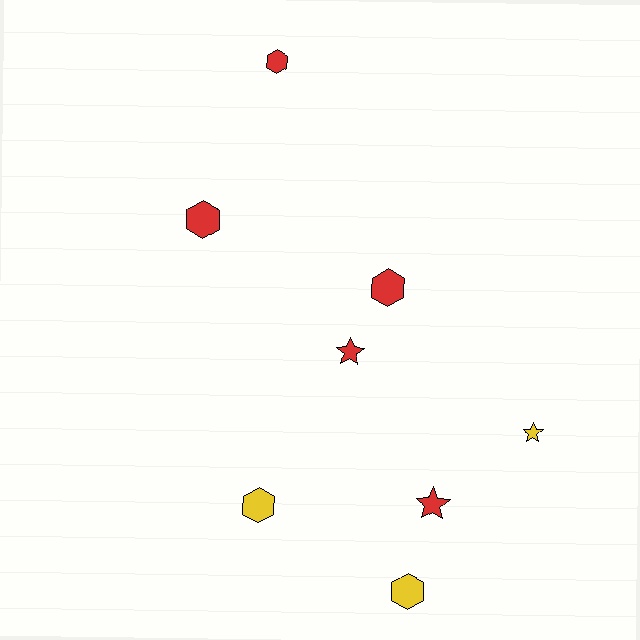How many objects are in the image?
There are 8 objects.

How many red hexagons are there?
There are 3 red hexagons.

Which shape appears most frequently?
Hexagon, with 5 objects.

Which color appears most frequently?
Red, with 5 objects.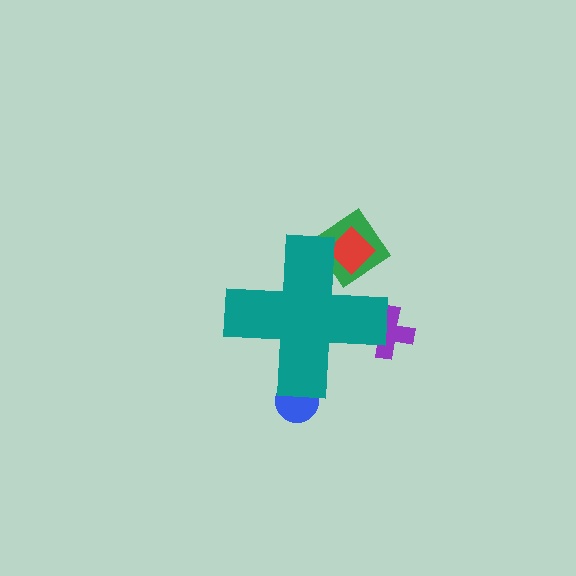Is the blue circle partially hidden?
Yes, the blue circle is partially hidden behind the teal cross.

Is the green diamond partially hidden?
Yes, the green diamond is partially hidden behind the teal cross.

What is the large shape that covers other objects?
A teal cross.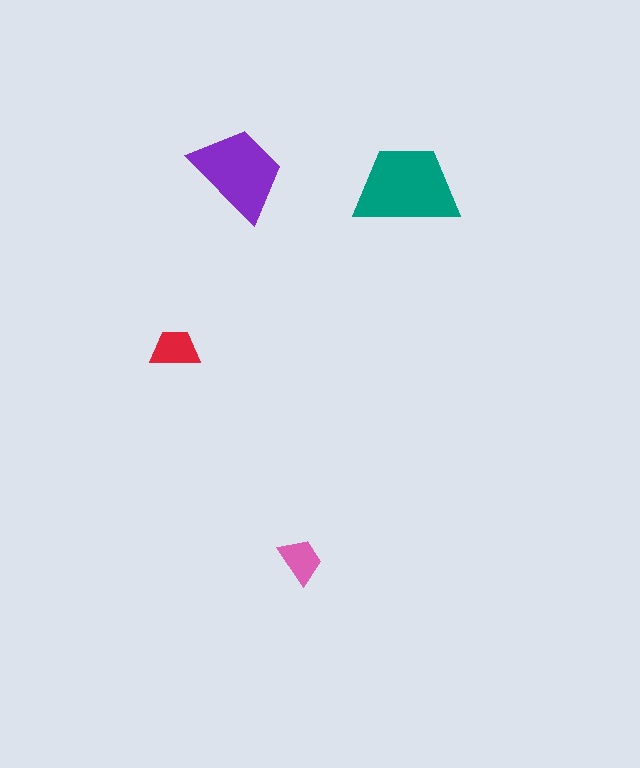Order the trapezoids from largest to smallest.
the teal one, the purple one, the red one, the pink one.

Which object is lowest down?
The pink trapezoid is bottommost.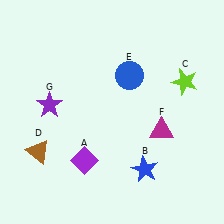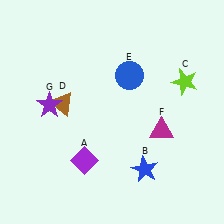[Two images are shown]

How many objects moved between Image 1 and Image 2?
1 object moved between the two images.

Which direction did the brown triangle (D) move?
The brown triangle (D) moved up.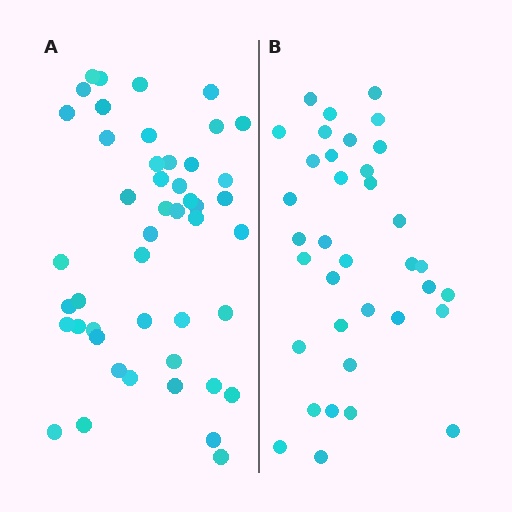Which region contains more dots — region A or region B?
Region A (the left region) has more dots.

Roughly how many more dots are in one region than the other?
Region A has roughly 12 or so more dots than region B.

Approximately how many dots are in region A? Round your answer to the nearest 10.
About 50 dots. (The exact count is 47, which rounds to 50.)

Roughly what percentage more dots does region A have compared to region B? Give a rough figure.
About 30% more.